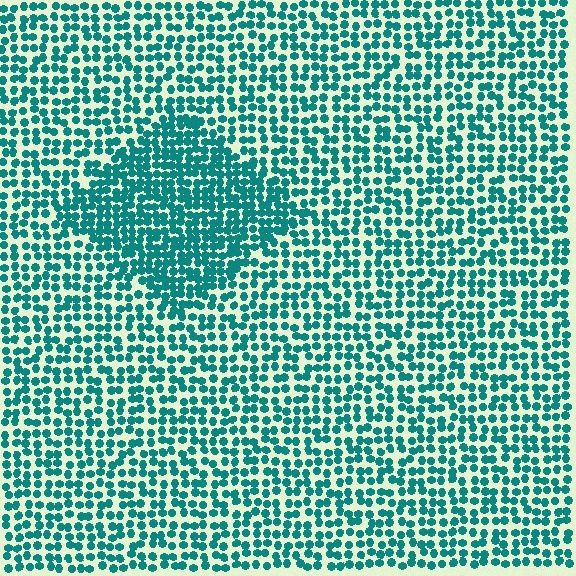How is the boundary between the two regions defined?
The boundary is defined by a change in element density (approximately 1.7x ratio). All elements are the same color, size, and shape.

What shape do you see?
I see a diamond.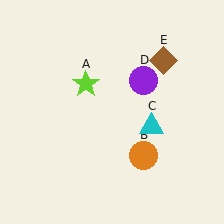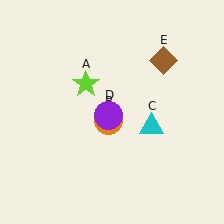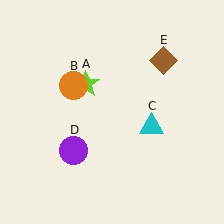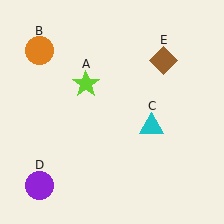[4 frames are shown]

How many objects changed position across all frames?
2 objects changed position: orange circle (object B), purple circle (object D).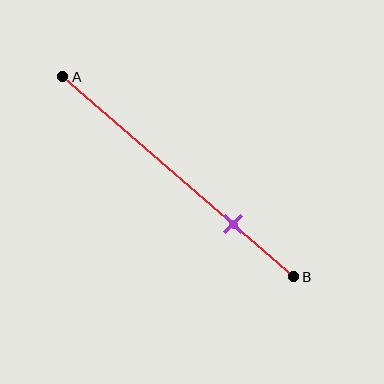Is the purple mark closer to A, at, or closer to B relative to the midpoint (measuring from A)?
The purple mark is closer to point B than the midpoint of segment AB.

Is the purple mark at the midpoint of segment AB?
No, the mark is at about 75% from A, not at the 50% midpoint.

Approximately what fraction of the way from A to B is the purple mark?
The purple mark is approximately 75% of the way from A to B.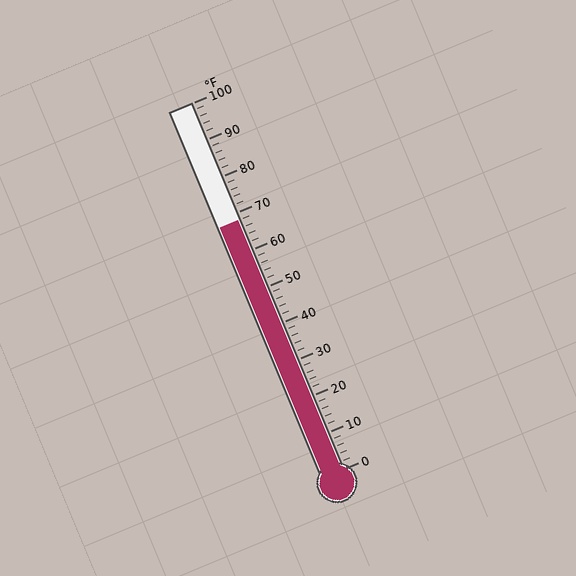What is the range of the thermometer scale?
The thermometer scale ranges from 0°F to 100°F.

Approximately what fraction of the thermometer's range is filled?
The thermometer is filled to approximately 70% of its range.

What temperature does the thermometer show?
The thermometer shows approximately 68°F.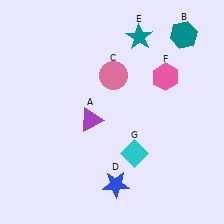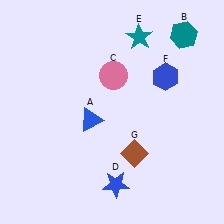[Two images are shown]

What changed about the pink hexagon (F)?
In Image 1, F is pink. In Image 2, it changed to blue.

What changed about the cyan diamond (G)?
In Image 1, G is cyan. In Image 2, it changed to brown.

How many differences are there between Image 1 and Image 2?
There are 3 differences between the two images.